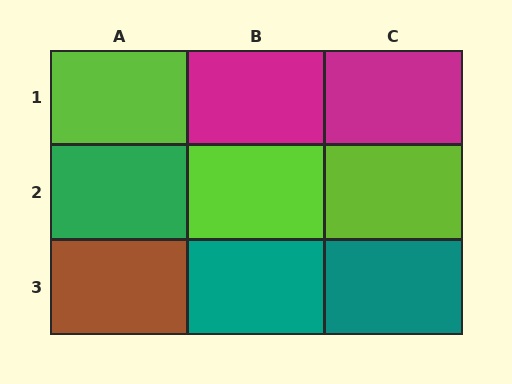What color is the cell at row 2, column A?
Green.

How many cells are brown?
1 cell is brown.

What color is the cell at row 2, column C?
Lime.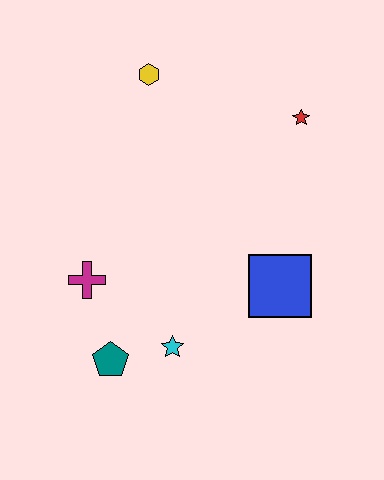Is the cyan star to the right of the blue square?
No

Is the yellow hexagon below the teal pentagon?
No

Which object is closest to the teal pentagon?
The cyan star is closest to the teal pentagon.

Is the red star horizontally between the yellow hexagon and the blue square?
No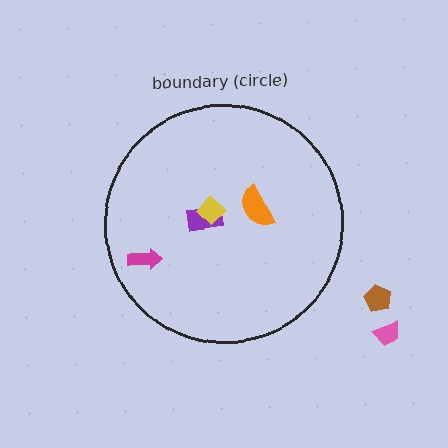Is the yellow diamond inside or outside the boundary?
Inside.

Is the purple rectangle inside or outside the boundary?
Inside.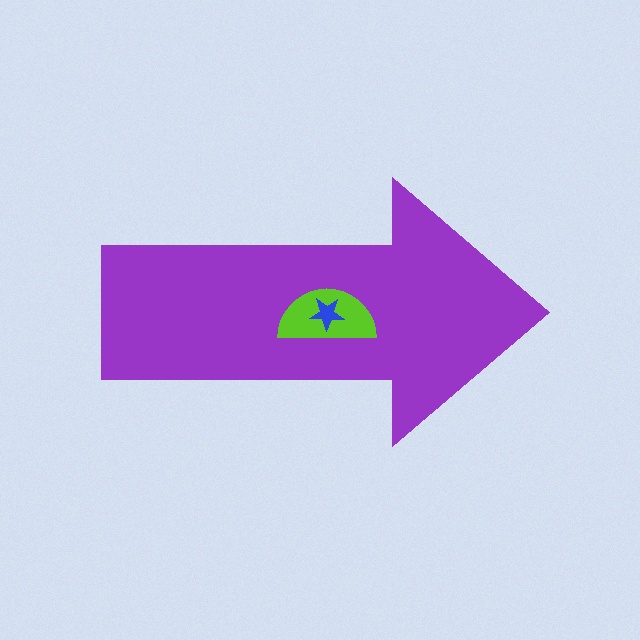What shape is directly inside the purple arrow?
The lime semicircle.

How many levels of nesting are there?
3.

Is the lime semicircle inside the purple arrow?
Yes.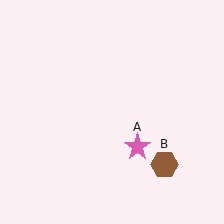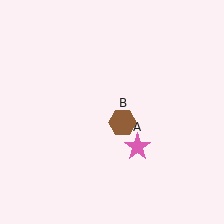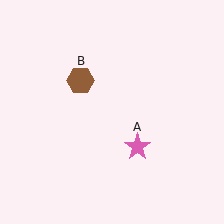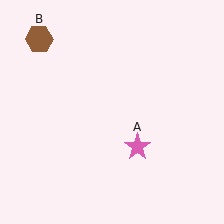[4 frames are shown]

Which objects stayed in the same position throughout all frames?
Pink star (object A) remained stationary.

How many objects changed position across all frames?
1 object changed position: brown hexagon (object B).